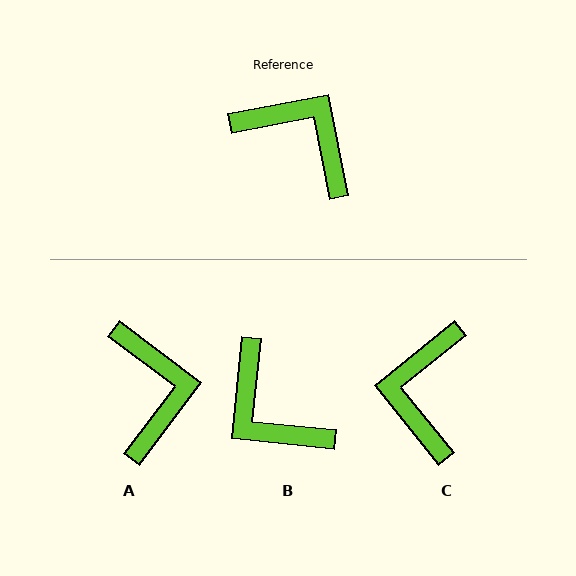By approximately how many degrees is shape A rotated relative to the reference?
Approximately 48 degrees clockwise.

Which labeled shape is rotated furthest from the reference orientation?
B, about 163 degrees away.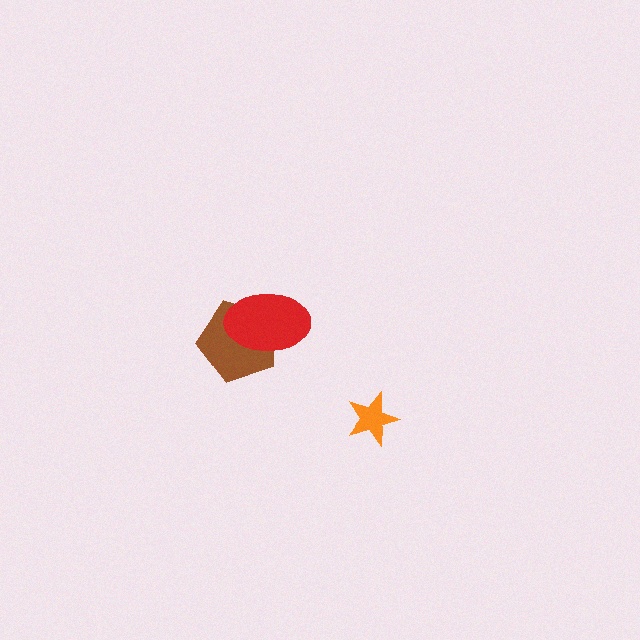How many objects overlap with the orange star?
0 objects overlap with the orange star.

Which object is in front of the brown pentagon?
The red ellipse is in front of the brown pentagon.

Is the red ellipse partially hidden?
No, no other shape covers it.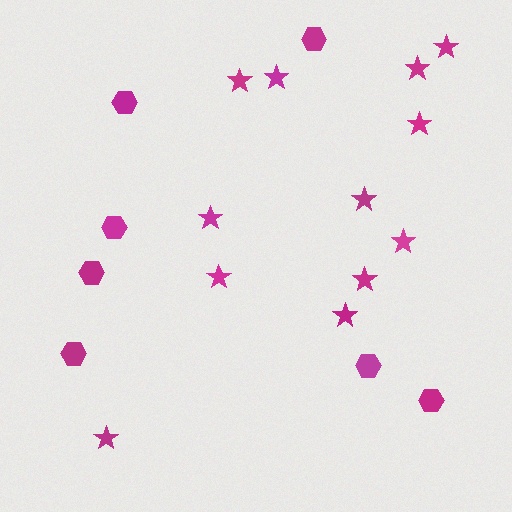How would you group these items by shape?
There are 2 groups: one group of hexagons (7) and one group of stars (12).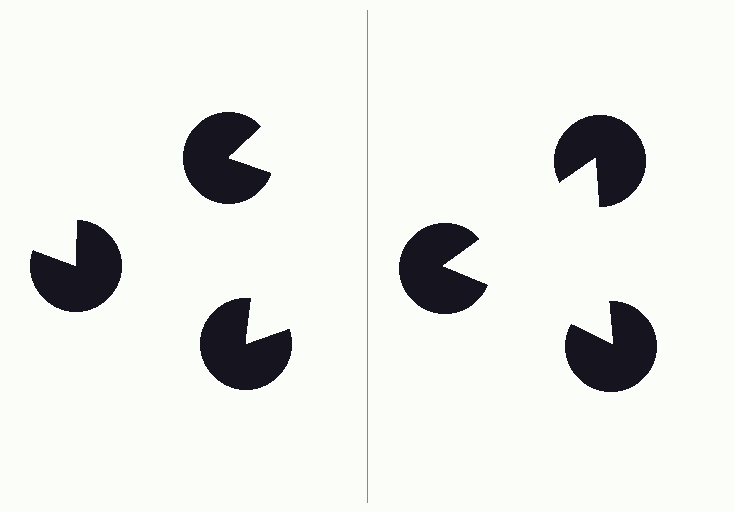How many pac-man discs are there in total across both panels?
6 — 3 on each side.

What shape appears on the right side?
An illusory triangle.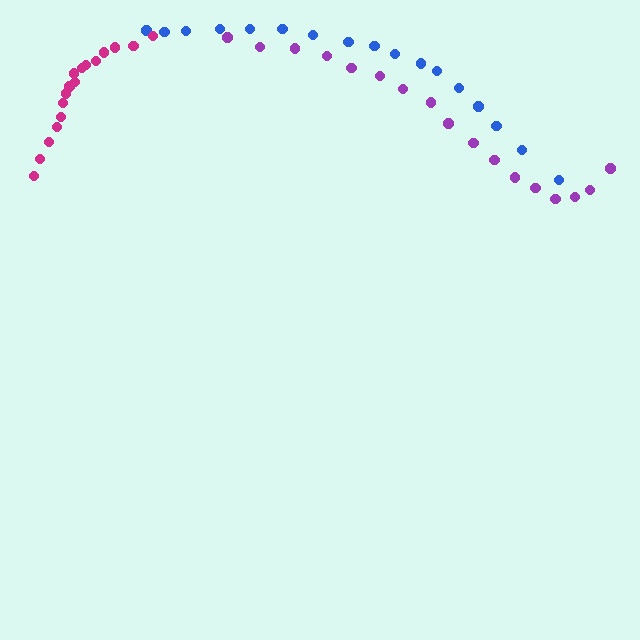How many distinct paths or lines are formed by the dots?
There are 3 distinct paths.